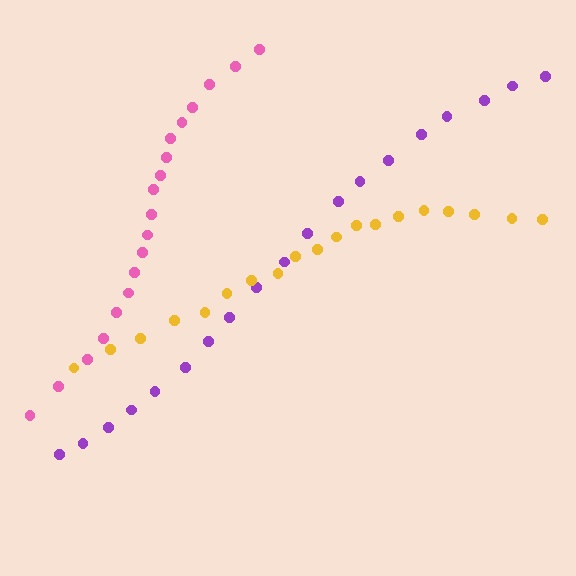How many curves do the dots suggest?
There are 3 distinct paths.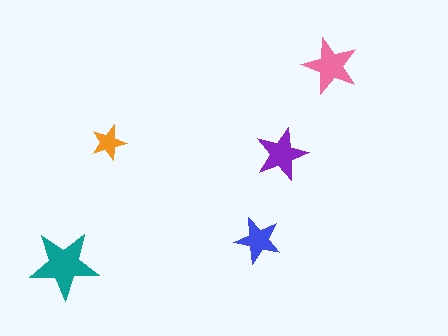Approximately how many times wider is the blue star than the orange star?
About 1.5 times wider.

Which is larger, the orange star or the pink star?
The pink one.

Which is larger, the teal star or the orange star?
The teal one.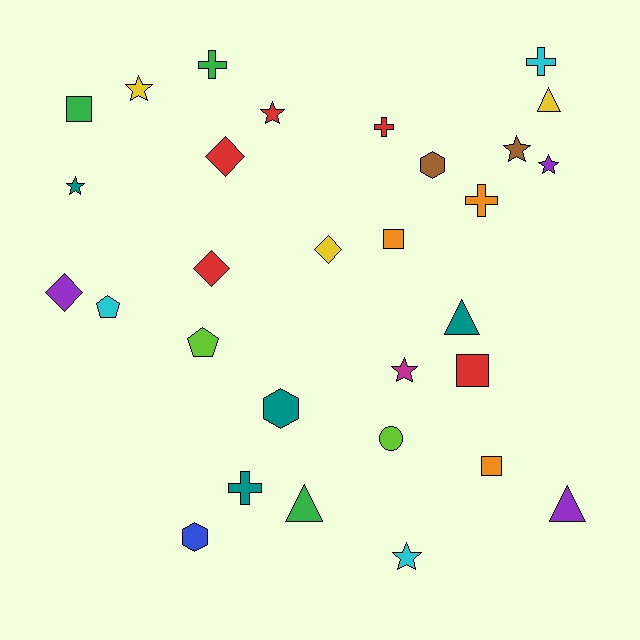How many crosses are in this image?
There are 5 crosses.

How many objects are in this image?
There are 30 objects.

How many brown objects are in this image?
There are 2 brown objects.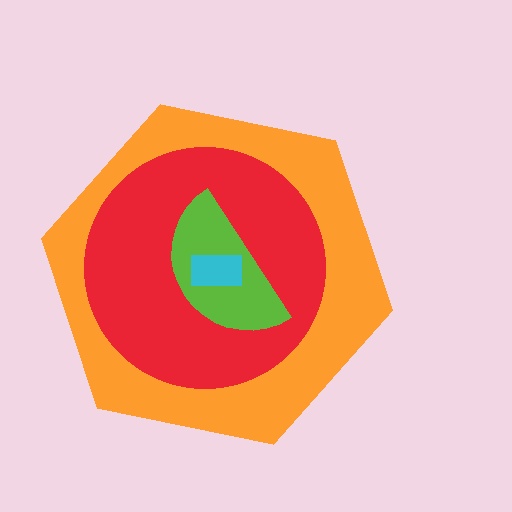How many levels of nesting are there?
4.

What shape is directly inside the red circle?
The lime semicircle.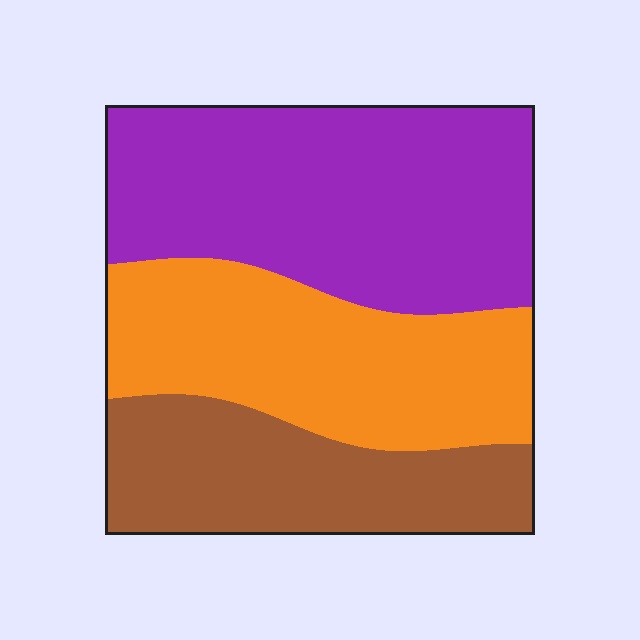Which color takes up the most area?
Purple, at roughly 40%.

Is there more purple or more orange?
Purple.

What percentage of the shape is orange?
Orange takes up between a quarter and a half of the shape.